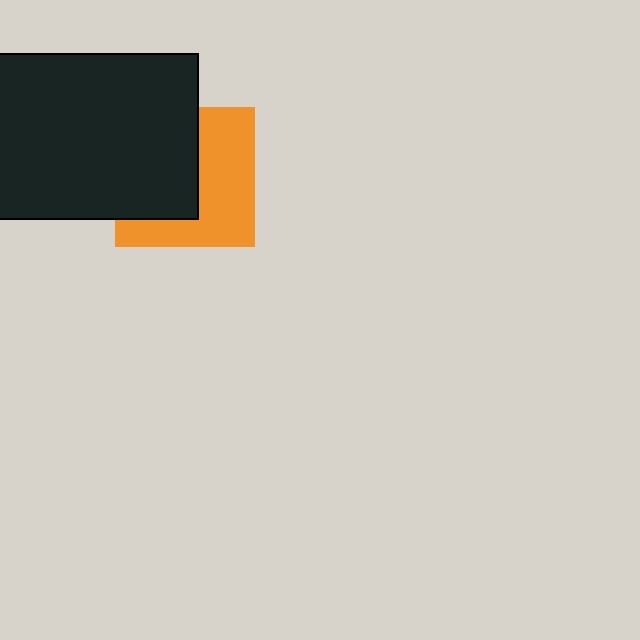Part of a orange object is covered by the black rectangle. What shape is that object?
It is a square.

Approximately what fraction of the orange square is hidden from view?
Roughly 48% of the orange square is hidden behind the black rectangle.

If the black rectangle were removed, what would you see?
You would see the complete orange square.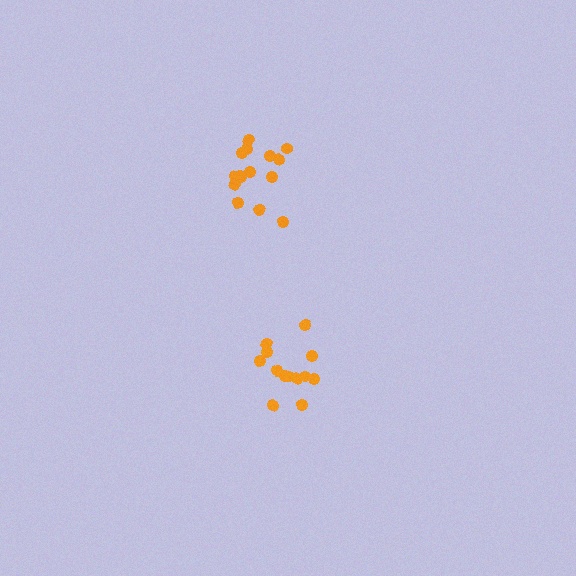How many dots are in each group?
Group 1: 15 dots, Group 2: 13 dots (28 total).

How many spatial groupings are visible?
There are 2 spatial groupings.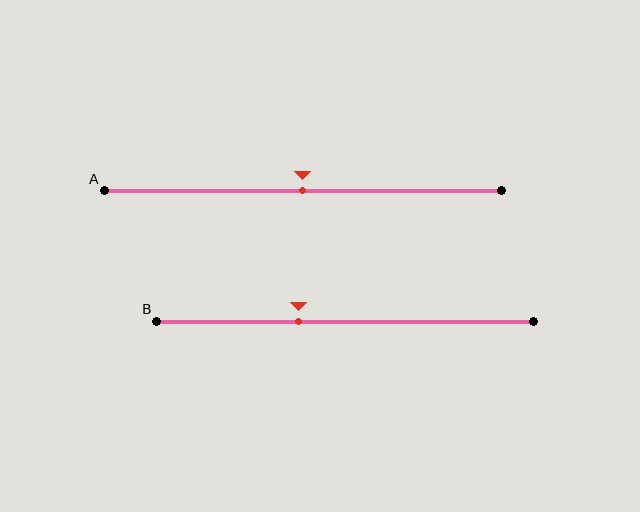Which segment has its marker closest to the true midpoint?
Segment A has its marker closest to the true midpoint.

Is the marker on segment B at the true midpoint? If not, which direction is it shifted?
No, the marker on segment B is shifted to the left by about 12% of the segment length.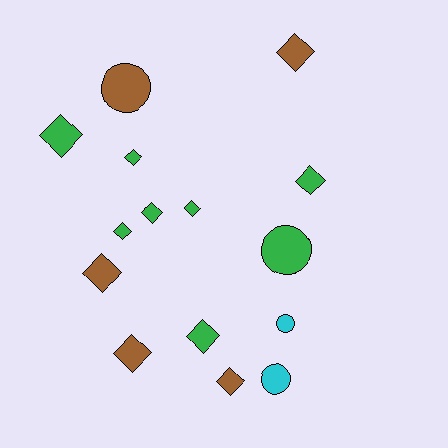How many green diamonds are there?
There are 7 green diamonds.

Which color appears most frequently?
Green, with 8 objects.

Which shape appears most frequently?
Diamond, with 11 objects.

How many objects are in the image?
There are 15 objects.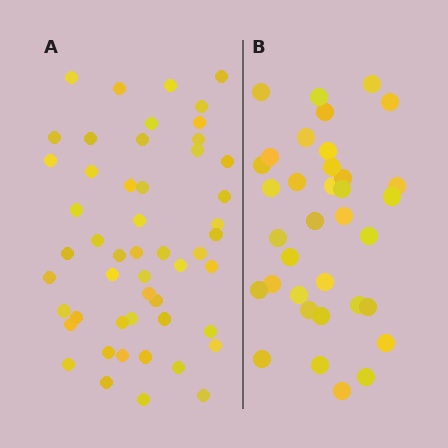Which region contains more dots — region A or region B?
Region A (the left region) has more dots.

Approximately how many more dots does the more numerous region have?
Region A has approximately 15 more dots than region B.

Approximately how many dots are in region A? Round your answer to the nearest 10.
About 50 dots. (The exact count is 51, which rounds to 50.)